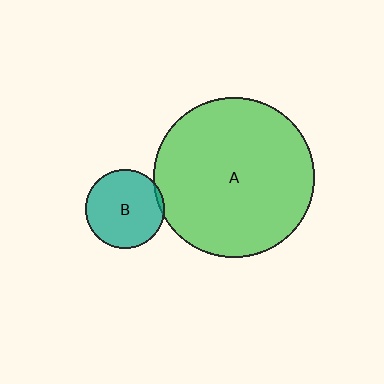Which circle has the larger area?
Circle A (green).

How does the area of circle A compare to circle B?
Approximately 4.1 times.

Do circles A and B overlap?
Yes.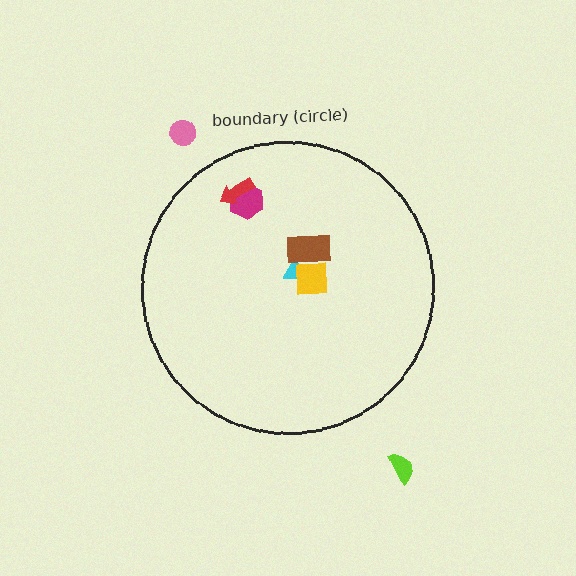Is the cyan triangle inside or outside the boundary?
Inside.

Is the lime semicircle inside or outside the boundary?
Outside.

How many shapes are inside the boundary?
5 inside, 2 outside.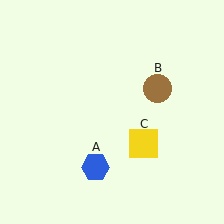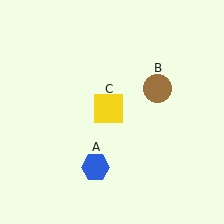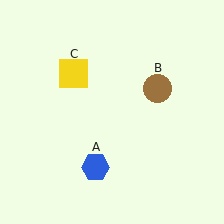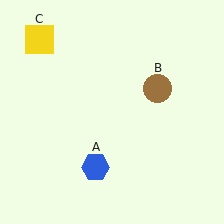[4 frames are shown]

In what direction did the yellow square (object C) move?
The yellow square (object C) moved up and to the left.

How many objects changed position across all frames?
1 object changed position: yellow square (object C).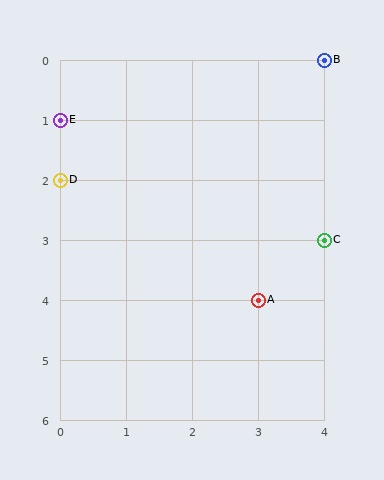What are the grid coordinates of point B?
Point B is at grid coordinates (4, 0).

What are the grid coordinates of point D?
Point D is at grid coordinates (0, 2).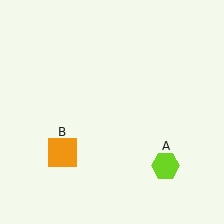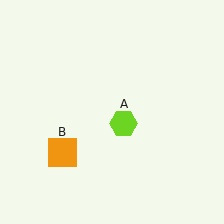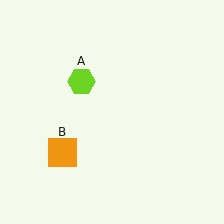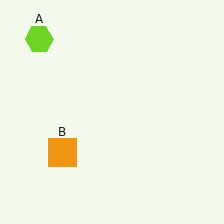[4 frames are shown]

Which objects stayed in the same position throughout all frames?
Orange square (object B) remained stationary.